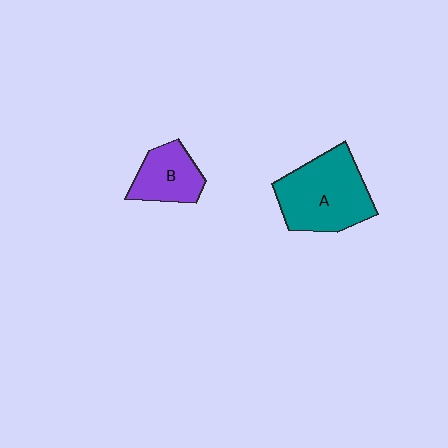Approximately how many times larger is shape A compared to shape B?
Approximately 1.8 times.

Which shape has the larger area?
Shape A (teal).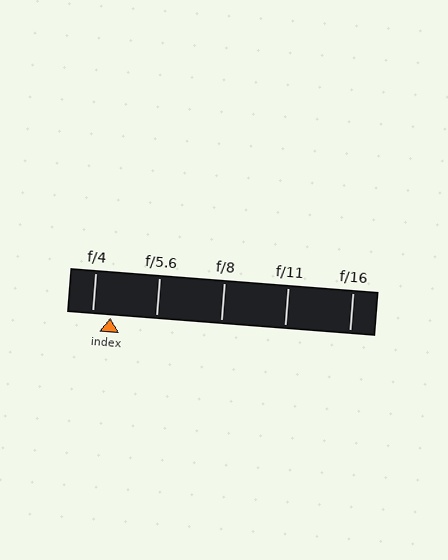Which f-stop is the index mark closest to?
The index mark is closest to f/4.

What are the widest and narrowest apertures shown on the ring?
The widest aperture shown is f/4 and the narrowest is f/16.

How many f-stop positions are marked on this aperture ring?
There are 5 f-stop positions marked.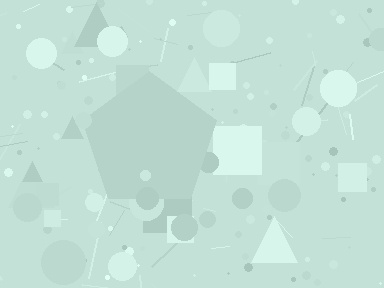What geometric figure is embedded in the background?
A pentagon is embedded in the background.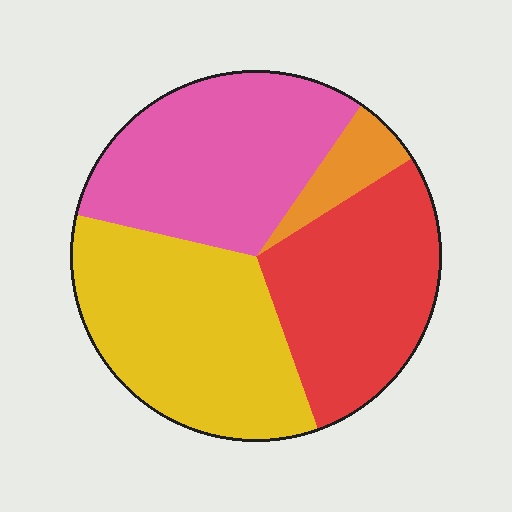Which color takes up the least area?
Orange, at roughly 5%.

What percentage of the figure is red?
Red covers around 30% of the figure.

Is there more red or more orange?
Red.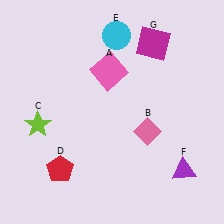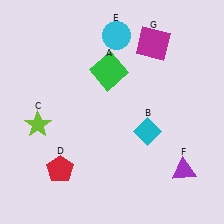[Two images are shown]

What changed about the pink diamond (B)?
In Image 1, B is pink. In Image 2, it changed to cyan.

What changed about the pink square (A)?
In Image 1, A is pink. In Image 2, it changed to green.